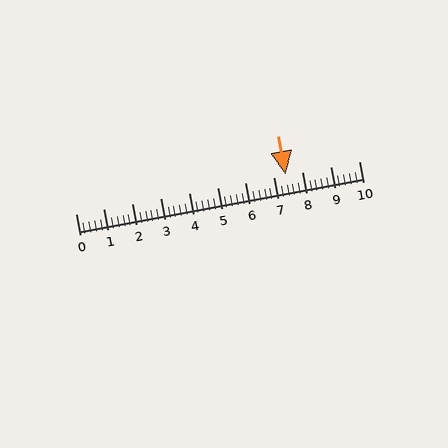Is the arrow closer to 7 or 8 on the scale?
The arrow is closer to 7.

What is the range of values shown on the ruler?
The ruler shows values from 0 to 10.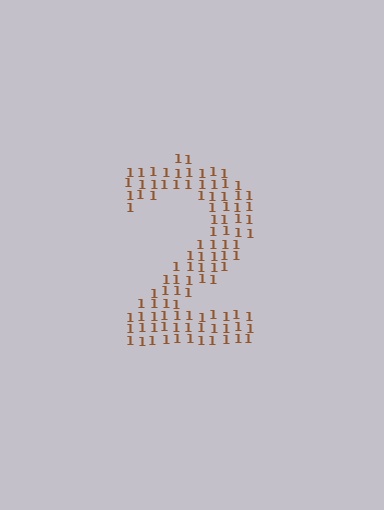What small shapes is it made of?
It is made of small digit 1's.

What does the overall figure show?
The overall figure shows the digit 2.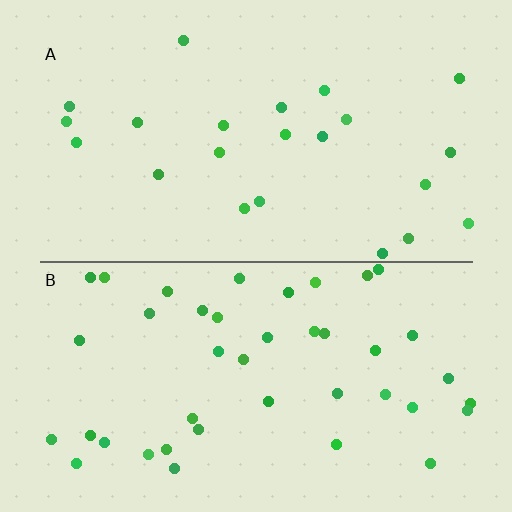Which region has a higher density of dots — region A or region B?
B (the bottom).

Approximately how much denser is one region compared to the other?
Approximately 1.8× — region B over region A.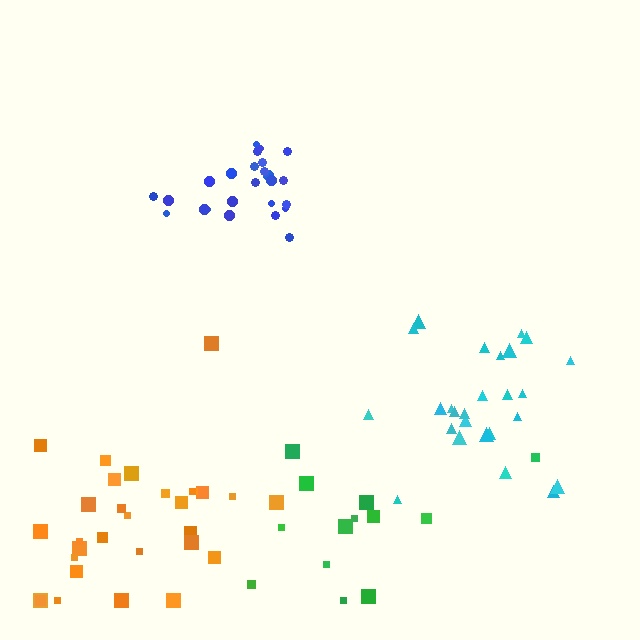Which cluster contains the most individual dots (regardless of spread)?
Orange (30).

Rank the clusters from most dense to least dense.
blue, cyan, orange, green.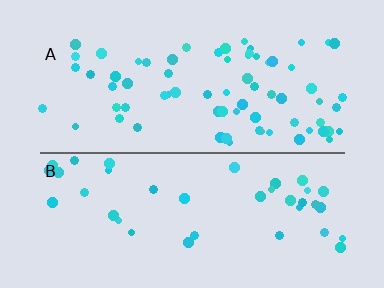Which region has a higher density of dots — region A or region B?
A (the top).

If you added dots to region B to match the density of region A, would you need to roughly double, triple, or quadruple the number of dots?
Approximately double.